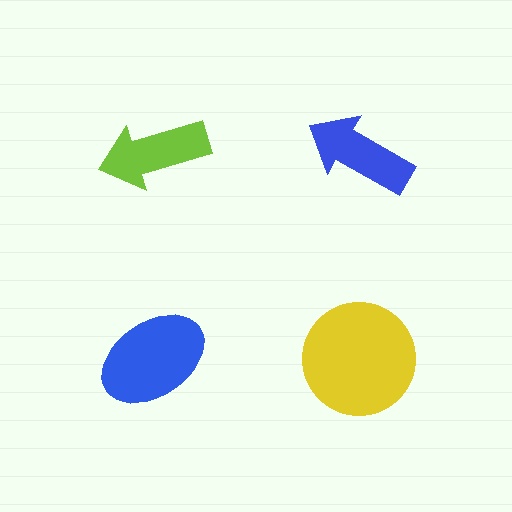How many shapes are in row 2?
2 shapes.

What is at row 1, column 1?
A lime arrow.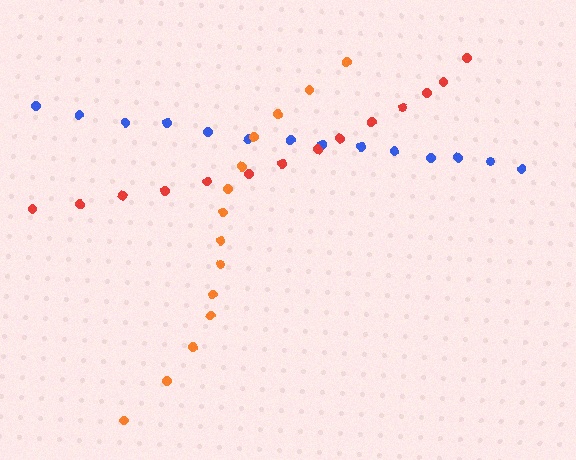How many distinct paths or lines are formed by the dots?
There are 3 distinct paths.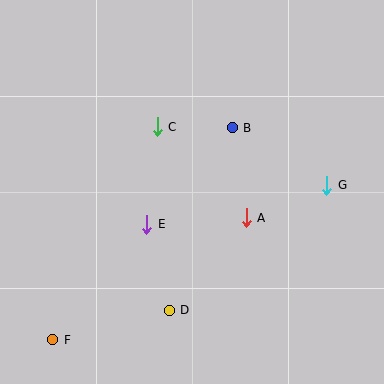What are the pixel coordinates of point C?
Point C is at (157, 127).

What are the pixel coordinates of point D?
Point D is at (169, 310).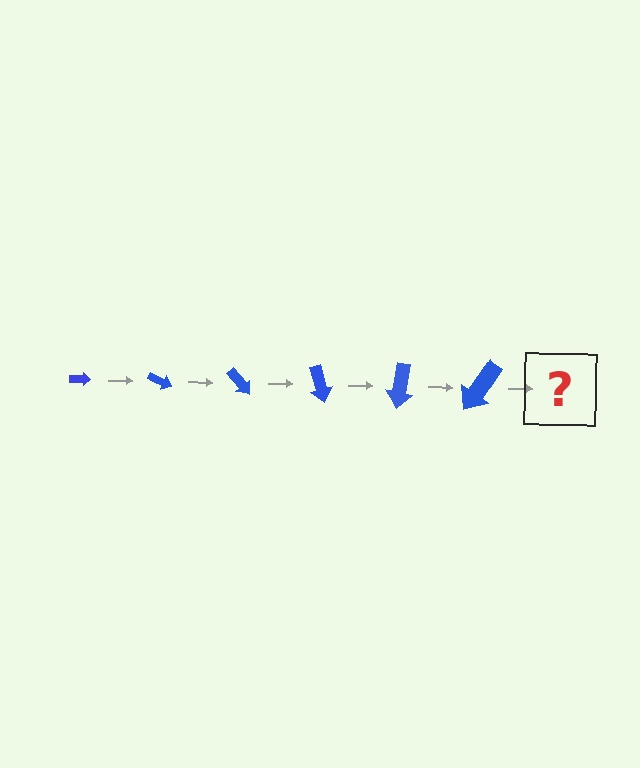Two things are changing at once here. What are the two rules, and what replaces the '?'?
The two rules are that the arrow grows larger each step and it rotates 25 degrees each step. The '?' should be an arrow, larger than the previous one and rotated 150 degrees from the start.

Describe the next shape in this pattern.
It should be an arrow, larger than the previous one and rotated 150 degrees from the start.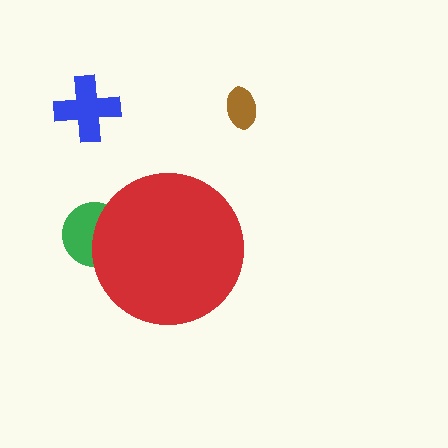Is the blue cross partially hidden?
No, the blue cross is fully visible.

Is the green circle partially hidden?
Yes, the green circle is partially hidden behind the red circle.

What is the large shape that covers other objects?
A red circle.